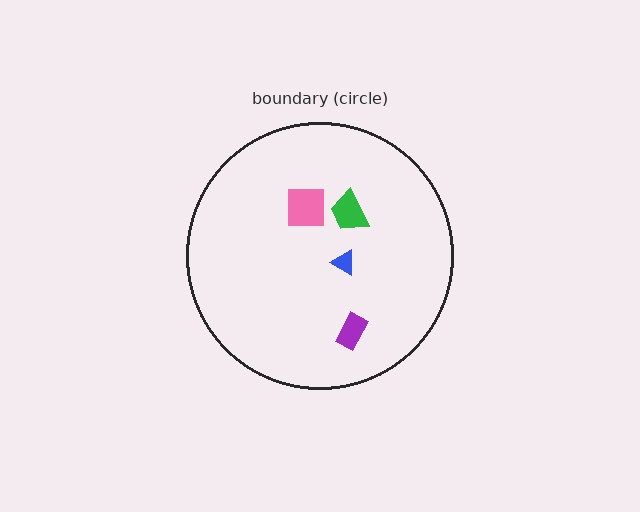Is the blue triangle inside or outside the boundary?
Inside.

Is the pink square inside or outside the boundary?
Inside.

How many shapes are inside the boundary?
4 inside, 0 outside.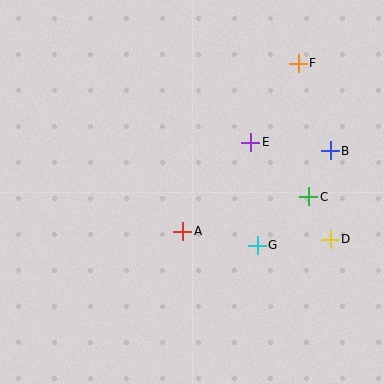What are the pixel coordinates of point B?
Point B is at (330, 151).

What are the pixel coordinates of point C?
Point C is at (309, 197).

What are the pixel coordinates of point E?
Point E is at (251, 142).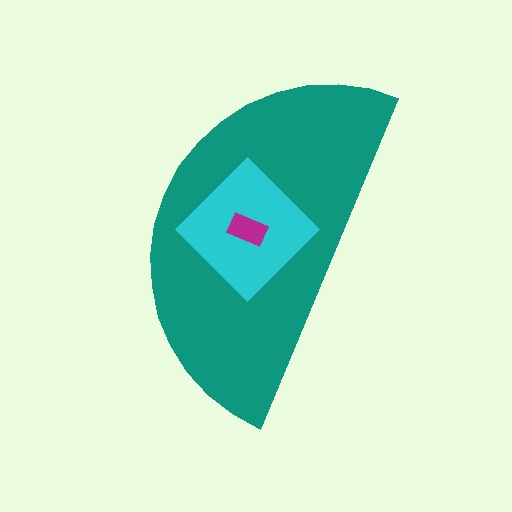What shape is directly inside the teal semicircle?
The cyan diamond.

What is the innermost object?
The magenta rectangle.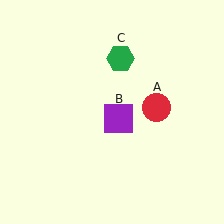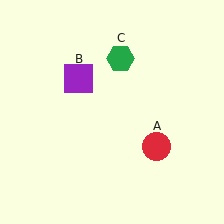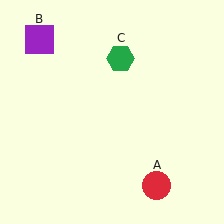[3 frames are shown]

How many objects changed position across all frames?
2 objects changed position: red circle (object A), purple square (object B).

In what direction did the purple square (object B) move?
The purple square (object B) moved up and to the left.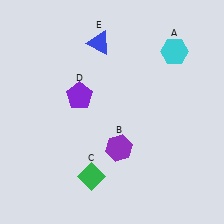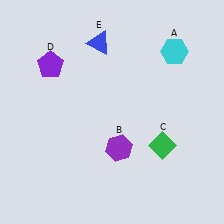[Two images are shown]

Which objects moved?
The objects that moved are: the green diamond (C), the purple pentagon (D).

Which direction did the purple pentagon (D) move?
The purple pentagon (D) moved up.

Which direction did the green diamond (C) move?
The green diamond (C) moved right.